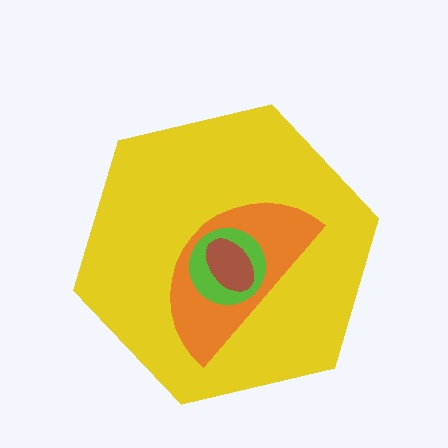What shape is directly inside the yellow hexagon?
The orange semicircle.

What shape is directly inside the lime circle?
The brown ellipse.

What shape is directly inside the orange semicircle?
The lime circle.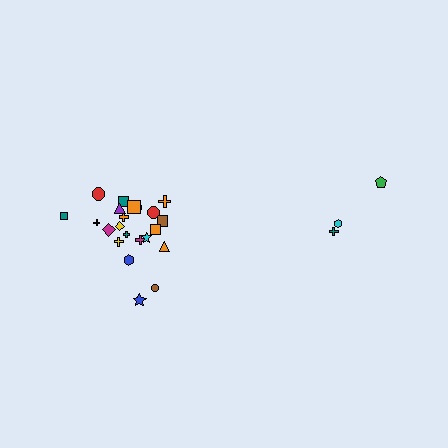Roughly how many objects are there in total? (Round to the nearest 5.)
Roughly 25 objects in total.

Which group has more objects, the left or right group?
The left group.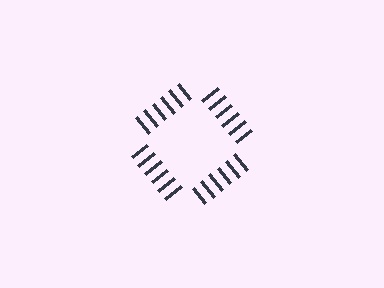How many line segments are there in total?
24 — 6 along each of the 4 edges.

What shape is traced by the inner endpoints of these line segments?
An illusory square — the line segments terminate on its edges but no continuous stroke is drawn.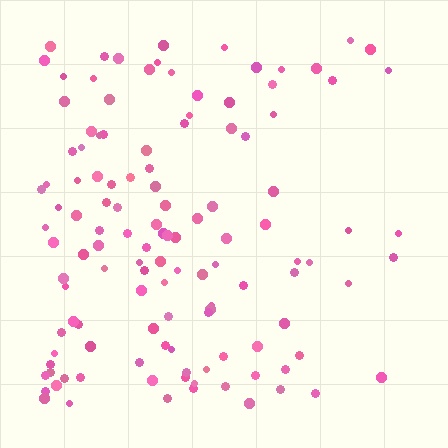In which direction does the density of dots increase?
From right to left, with the left side densest.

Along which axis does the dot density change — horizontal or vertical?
Horizontal.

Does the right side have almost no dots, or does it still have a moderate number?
Still a moderate number, just noticeably fewer than the left.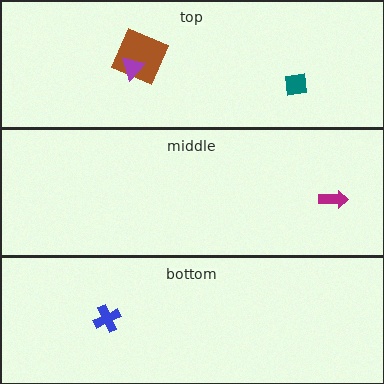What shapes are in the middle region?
The magenta arrow.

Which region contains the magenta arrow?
The middle region.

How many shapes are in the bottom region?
1.